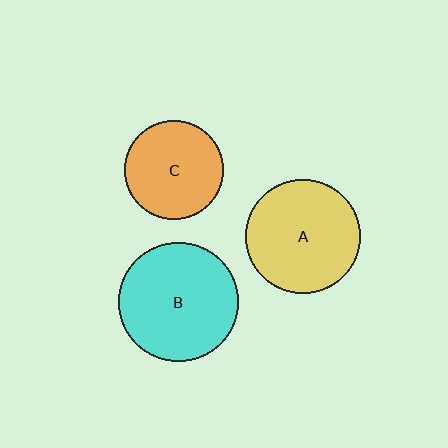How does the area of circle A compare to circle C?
Approximately 1.3 times.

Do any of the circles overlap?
No, none of the circles overlap.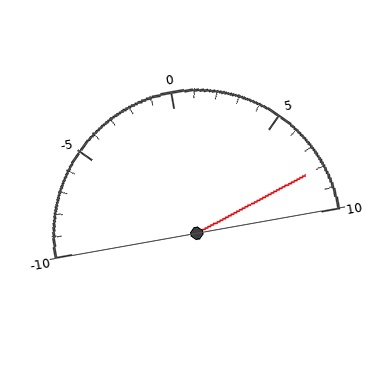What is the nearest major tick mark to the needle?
The nearest major tick mark is 10.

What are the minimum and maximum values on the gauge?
The gauge ranges from -10 to 10.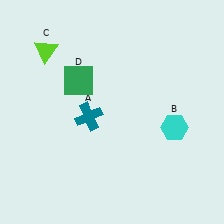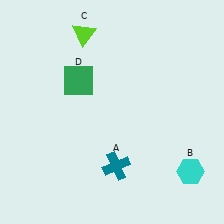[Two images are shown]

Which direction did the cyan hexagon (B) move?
The cyan hexagon (B) moved down.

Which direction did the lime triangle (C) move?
The lime triangle (C) moved right.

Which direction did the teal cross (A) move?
The teal cross (A) moved down.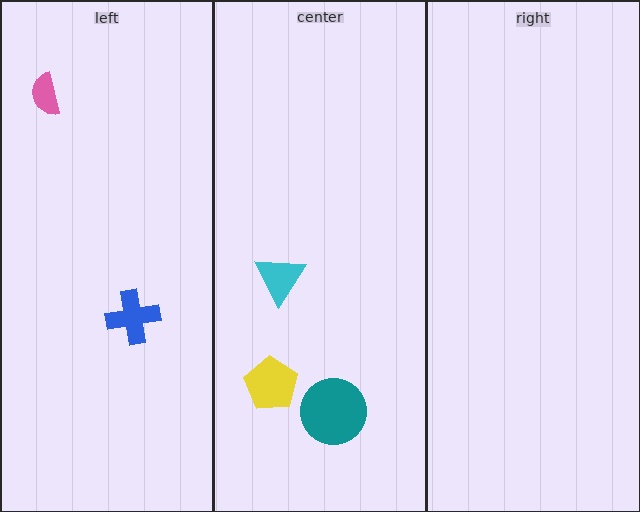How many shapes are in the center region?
3.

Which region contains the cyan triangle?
The center region.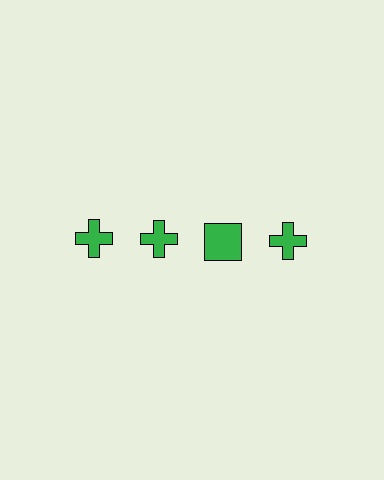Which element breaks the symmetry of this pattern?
The green square in the top row, center column breaks the symmetry. All other shapes are green crosses.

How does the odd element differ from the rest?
It has a different shape: square instead of cross.